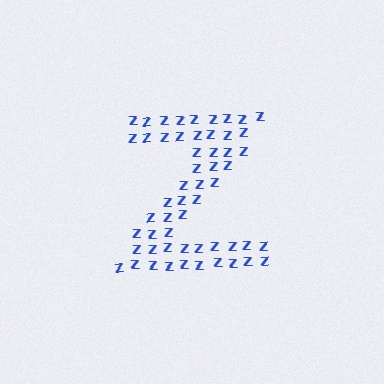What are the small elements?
The small elements are letter Z's.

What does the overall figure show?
The overall figure shows the letter Z.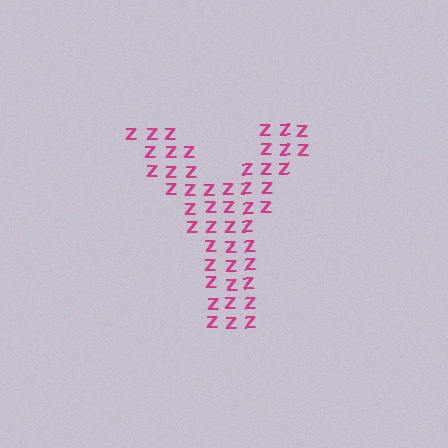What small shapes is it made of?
It is made of small letter Z's.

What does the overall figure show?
The overall figure shows the letter Y.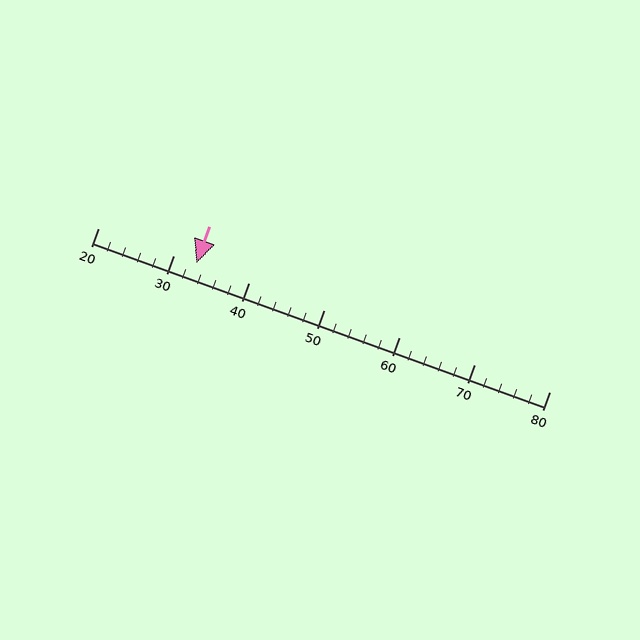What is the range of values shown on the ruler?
The ruler shows values from 20 to 80.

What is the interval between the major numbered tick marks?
The major tick marks are spaced 10 units apart.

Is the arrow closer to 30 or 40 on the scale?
The arrow is closer to 30.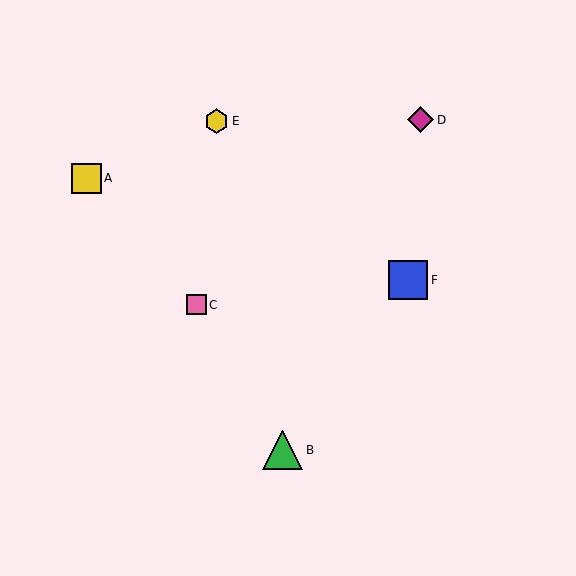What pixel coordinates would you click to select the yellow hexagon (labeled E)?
Click at (217, 121) to select the yellow hexagon E.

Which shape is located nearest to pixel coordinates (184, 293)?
The pink square (labeled C) at (196, 305) is nearest to that location.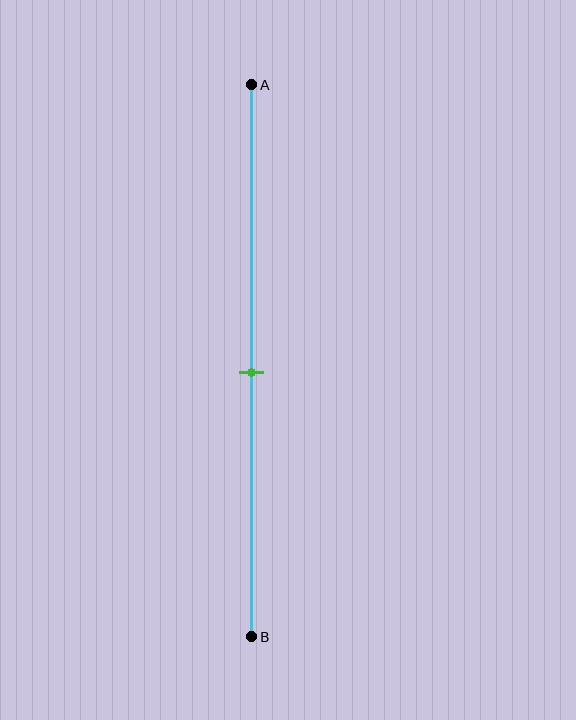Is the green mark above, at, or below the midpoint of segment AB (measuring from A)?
The green mark is approximately at the midpoint of segment AB.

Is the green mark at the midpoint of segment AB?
Yes, the mark is approximately at the midpoint.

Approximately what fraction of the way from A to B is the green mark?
The green mark is approximately 50% of the way from A to B.